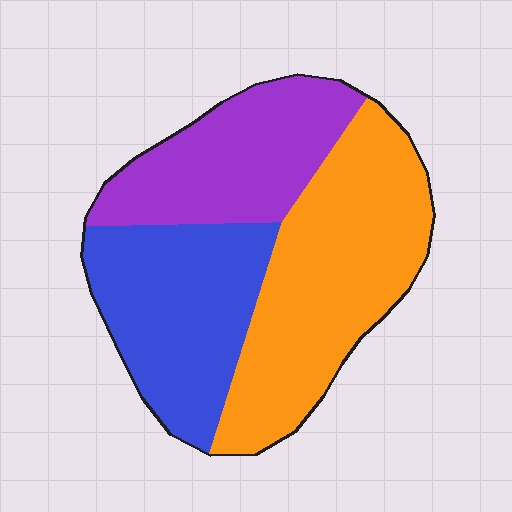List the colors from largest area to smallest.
From largest to smallest: orange, blue, purple.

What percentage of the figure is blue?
Blue covers 31% of the figure.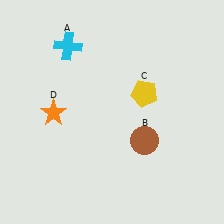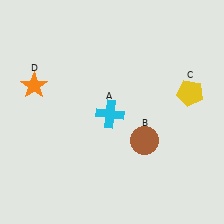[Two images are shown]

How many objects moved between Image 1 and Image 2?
3 objects moved between the two images.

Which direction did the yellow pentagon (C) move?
The yellow pentagon (C) moved right.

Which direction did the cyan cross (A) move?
The cyan cross (A) moved down.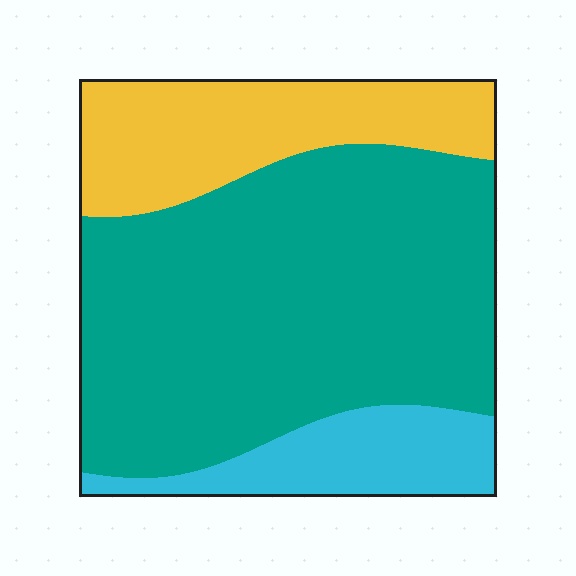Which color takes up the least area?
Cyan, at roughly 15%.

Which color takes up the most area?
Teal, at roughly 65%.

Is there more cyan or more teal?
Teal.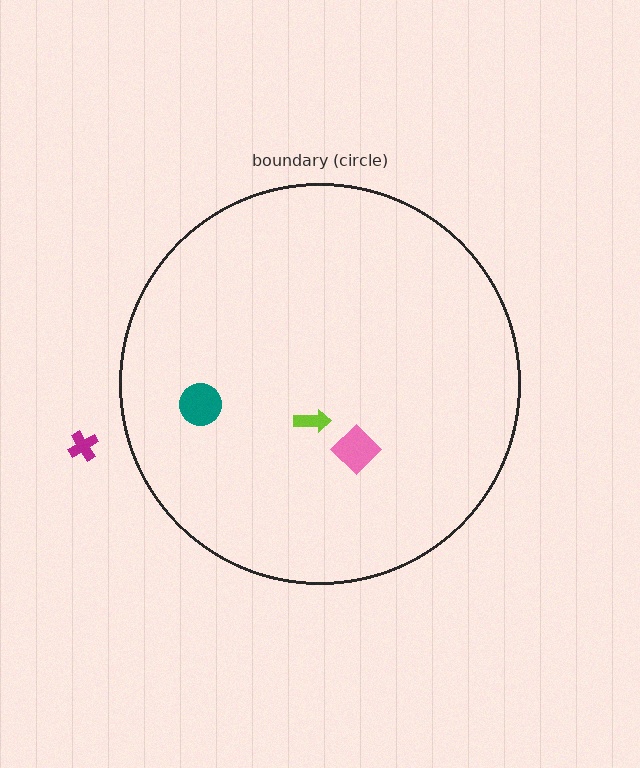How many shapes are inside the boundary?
3 inside, 1 outside.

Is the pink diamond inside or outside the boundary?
Inside.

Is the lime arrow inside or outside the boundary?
Inside.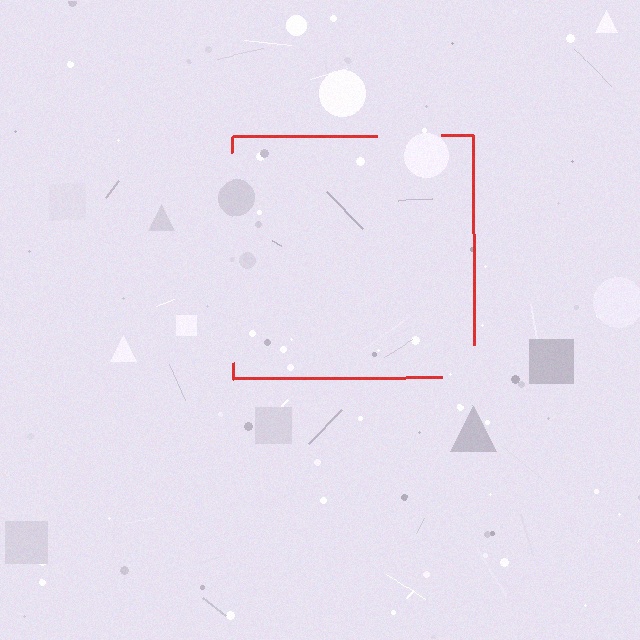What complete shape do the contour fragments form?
The contour fragments form a square.